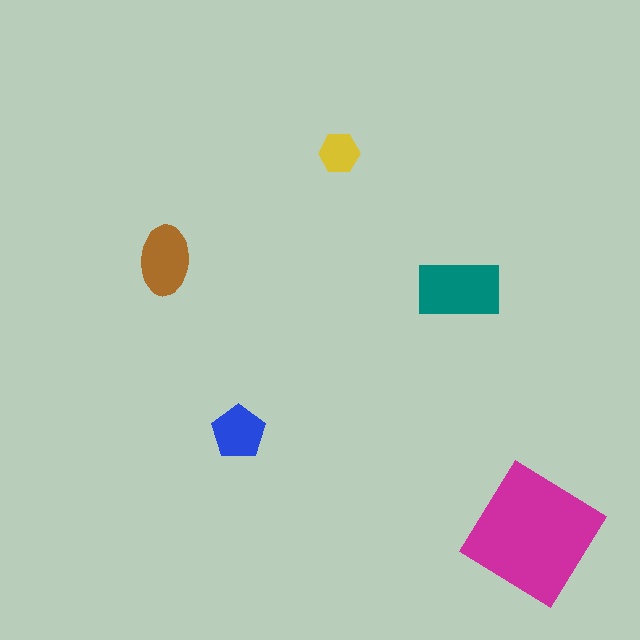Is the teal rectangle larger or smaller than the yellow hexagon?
Larger.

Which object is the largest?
The magenta diamond.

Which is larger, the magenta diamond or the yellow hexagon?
The magenta diamond.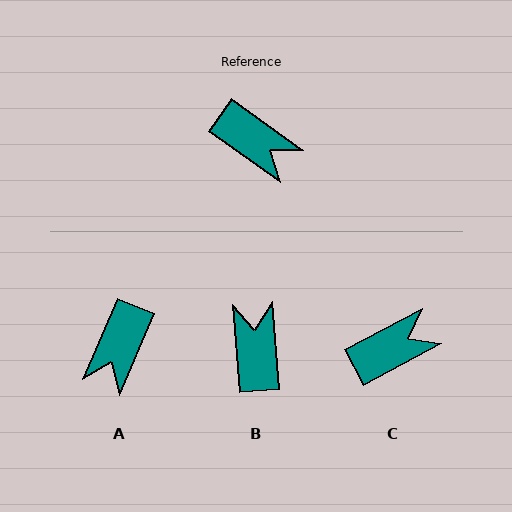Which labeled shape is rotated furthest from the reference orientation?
B, about 130 degrees away.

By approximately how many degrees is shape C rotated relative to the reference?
Approximately 64 degrees counter-clockwise.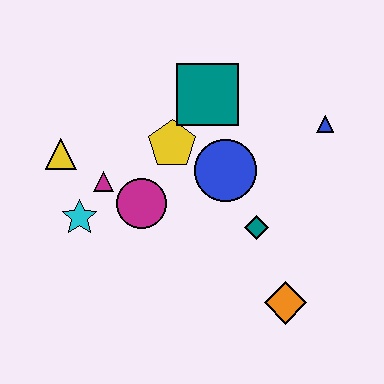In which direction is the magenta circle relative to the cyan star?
The magenta circle is to the right of the cyan star.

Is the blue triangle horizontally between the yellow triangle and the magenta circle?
No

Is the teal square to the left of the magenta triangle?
No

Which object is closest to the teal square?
The yellow pentagon is closest to the teal square.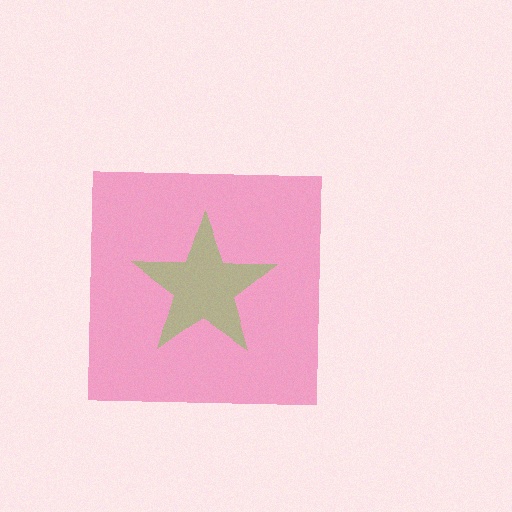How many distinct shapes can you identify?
There are 2 distinct shapes: a pink square, a lime star.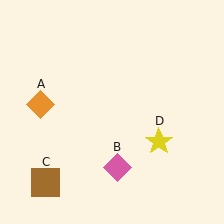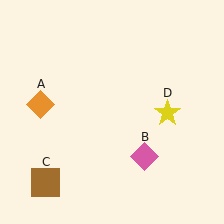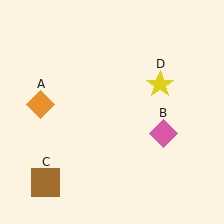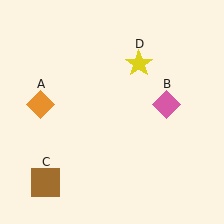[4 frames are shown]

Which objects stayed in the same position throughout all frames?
Orange diamond (object A) and brown square (object C) remained stationary.